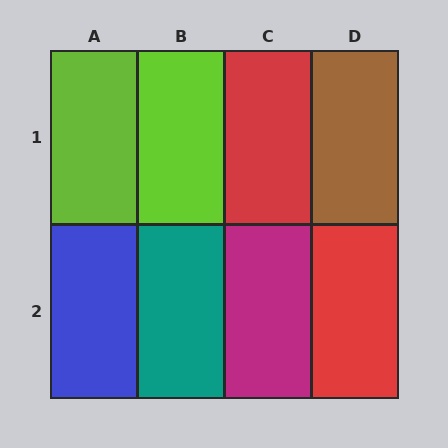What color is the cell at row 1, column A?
Lime.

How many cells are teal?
1 cell is teal.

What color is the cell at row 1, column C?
Red.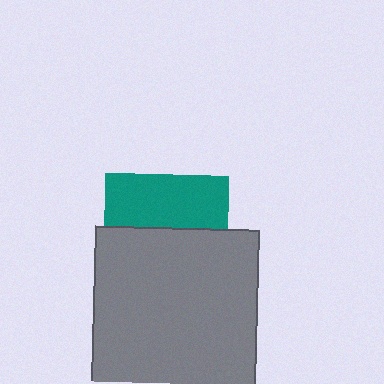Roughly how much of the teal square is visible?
A small part of it is visible (roughly 42%).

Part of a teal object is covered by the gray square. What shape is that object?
It is a square.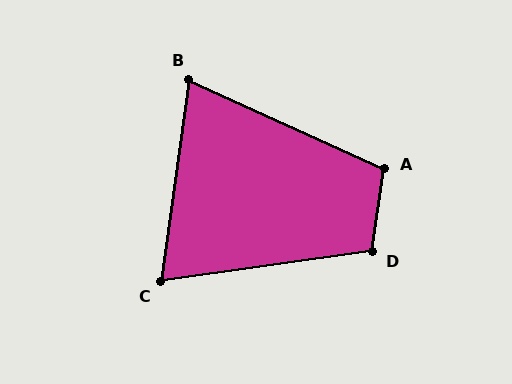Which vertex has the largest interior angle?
D, at approximately 106 degrees.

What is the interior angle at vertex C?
Approximately 74 degrees (acute).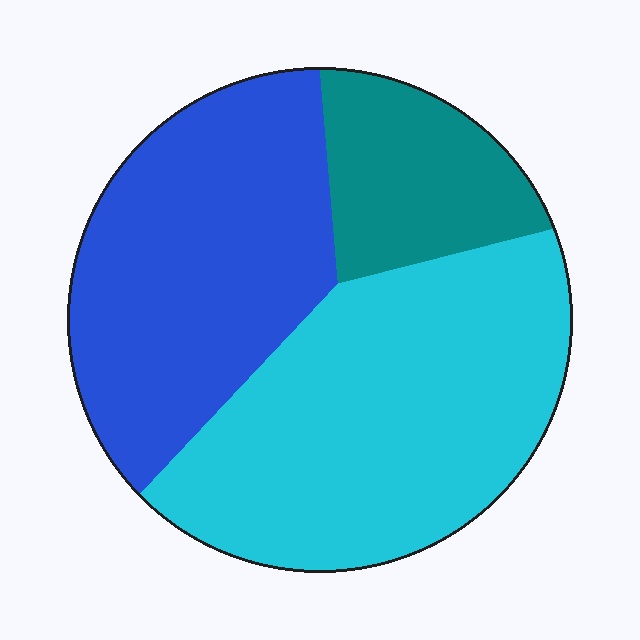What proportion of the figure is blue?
Blue takes up between a third and a half of the figure.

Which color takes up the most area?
Cyan, at roughly 45%.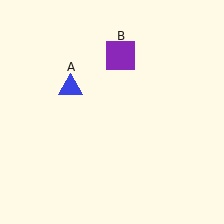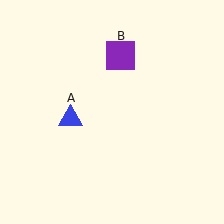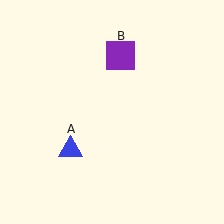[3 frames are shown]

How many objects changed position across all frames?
1 object changed position: blue triangle (object A).